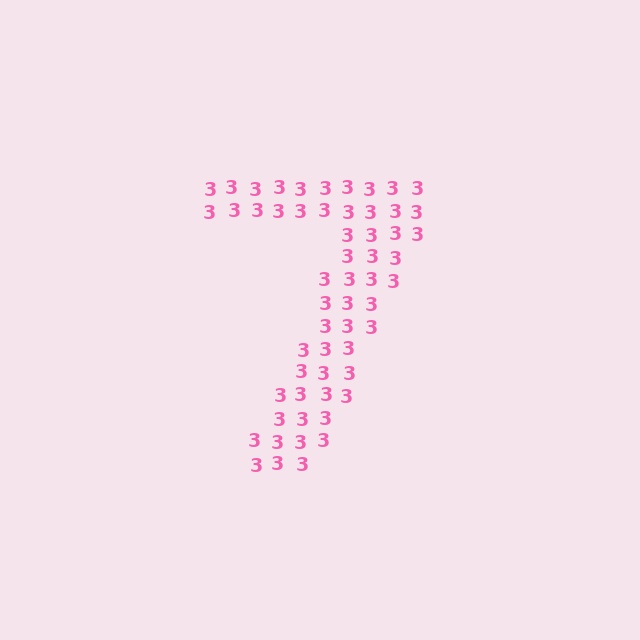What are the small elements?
The small elements are digit 3's.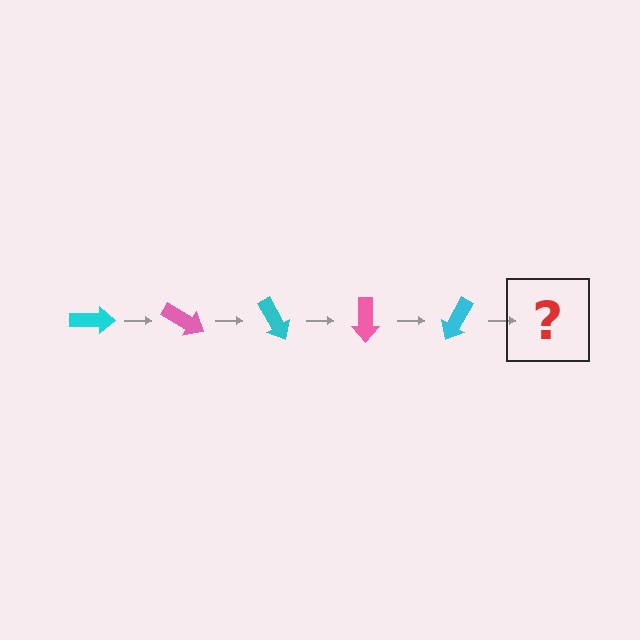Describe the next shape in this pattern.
It should be a pink arrow, rotated 150 degrees from the start.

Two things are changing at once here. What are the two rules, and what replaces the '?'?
The two rules are that it rotates 30 degrees each step and the color cycles through cyan and pink. The '?' should be a pink arrow, rotated 150 degrees from the start.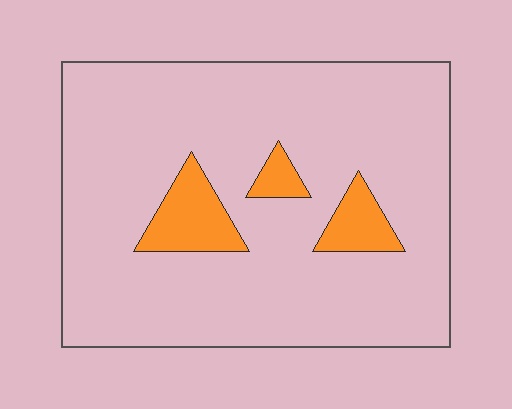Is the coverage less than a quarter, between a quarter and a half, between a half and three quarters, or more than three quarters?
Less than a quarter.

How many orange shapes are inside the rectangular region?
3.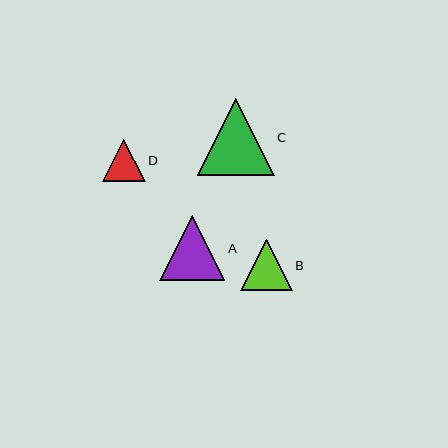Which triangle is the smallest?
Triangle D is the smallest with a size of approximately 42 pixels.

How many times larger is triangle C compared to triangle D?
Triangle C is approximately 1.8 times the size of triangle D.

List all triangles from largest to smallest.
From largest to smallest: C, A, B, D.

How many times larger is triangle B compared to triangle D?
Triangle B is approximately 1.2 times the size of triangle D.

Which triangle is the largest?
Triangle C is the largest with a size of approximately 77 pixels.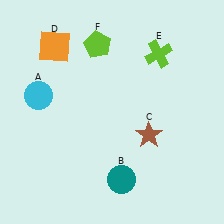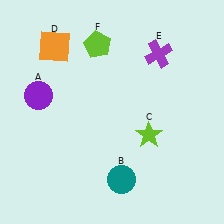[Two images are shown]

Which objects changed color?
A changed from cyan to purple. C changed from brown to lime. E changed from lime to purple.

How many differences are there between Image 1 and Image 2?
There are 3 differences between the two images.